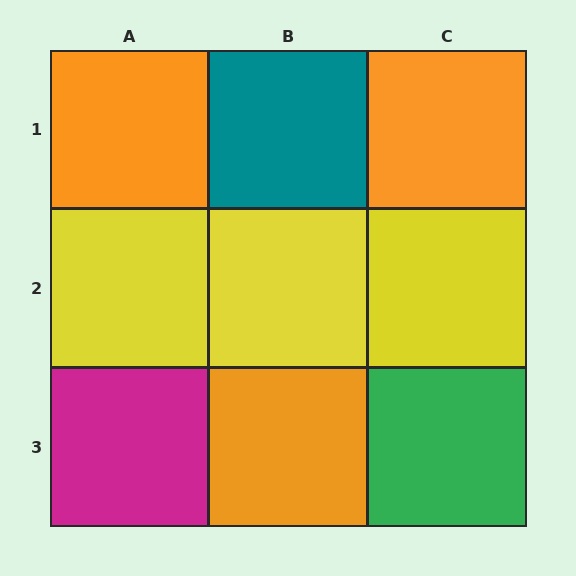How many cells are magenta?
1 cell is magenta.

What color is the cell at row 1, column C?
Orange.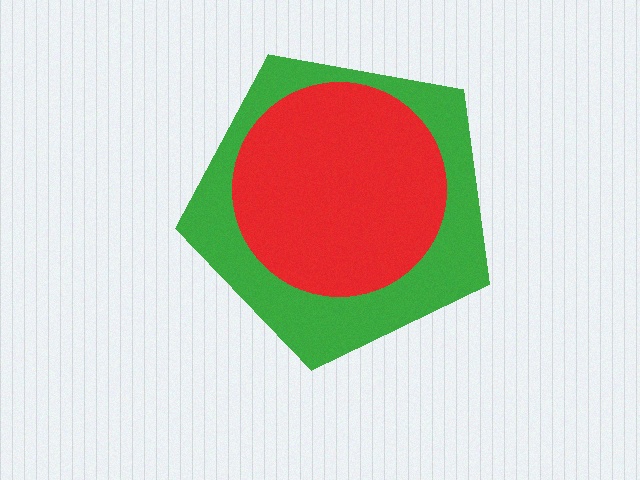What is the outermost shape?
The green pentagon.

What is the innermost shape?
The red circle.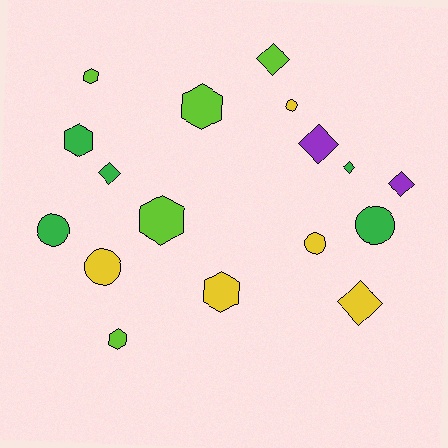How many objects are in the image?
There are 17 objects.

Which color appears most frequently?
Lime, with 5 objects.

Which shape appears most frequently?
Hexagon, with 6 objects.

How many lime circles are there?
There are no lime circles.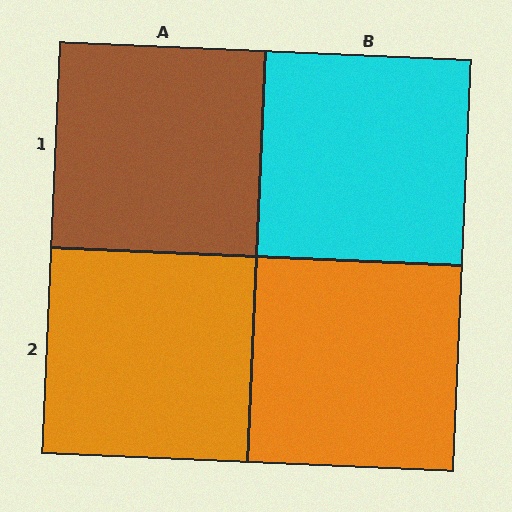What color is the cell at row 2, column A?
Orange.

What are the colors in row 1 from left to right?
Brown, cyan.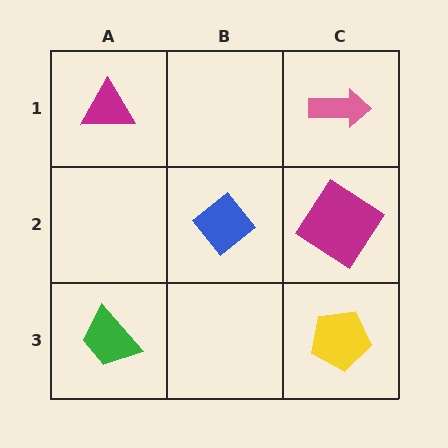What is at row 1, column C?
A pink arrow.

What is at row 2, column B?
A blue diamond.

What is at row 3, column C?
A yellow pentagon.